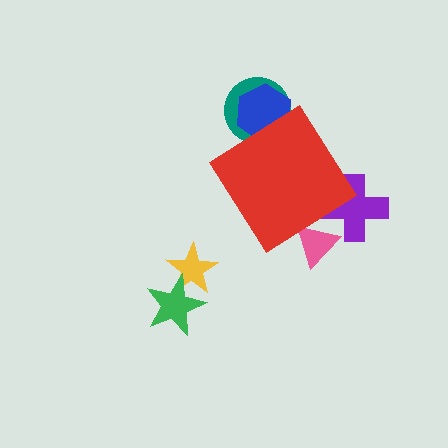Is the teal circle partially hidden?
Yes, the teal circle is partially hidden behind the red diamond.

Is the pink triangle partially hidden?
Yes, the pink triangle is partially hidden behind the red diamond.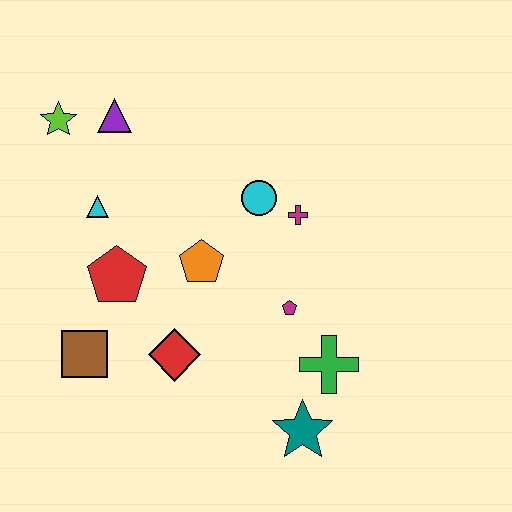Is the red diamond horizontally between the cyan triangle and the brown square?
No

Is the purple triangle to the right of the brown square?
Yes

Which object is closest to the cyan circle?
The magenta cross is closest to the cyan circle.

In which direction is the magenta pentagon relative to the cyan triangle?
The magenta pentagon is to the right of the cyan triangle.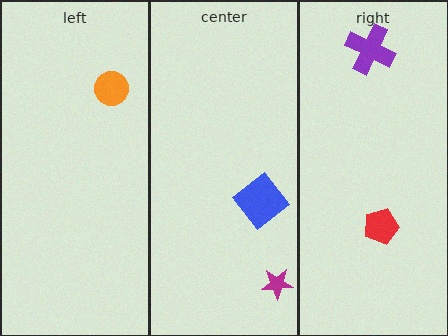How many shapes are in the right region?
2.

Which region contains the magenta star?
The center region.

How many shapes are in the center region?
2.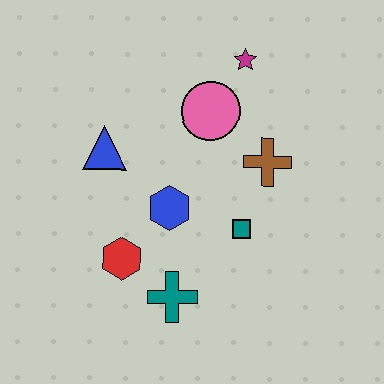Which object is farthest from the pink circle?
The teal cross is farthest from the pink circle.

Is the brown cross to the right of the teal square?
Yes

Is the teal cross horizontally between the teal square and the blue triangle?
Yes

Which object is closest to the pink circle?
The magenta star is closest to the pink circle.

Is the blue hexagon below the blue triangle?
Yes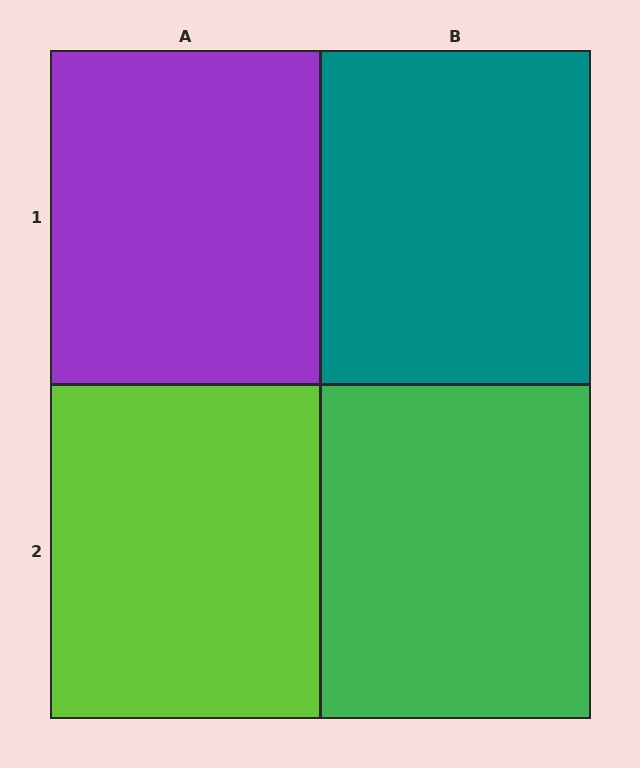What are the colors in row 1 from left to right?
Purple, teal.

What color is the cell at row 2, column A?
Lime.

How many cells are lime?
1 cell is lime.